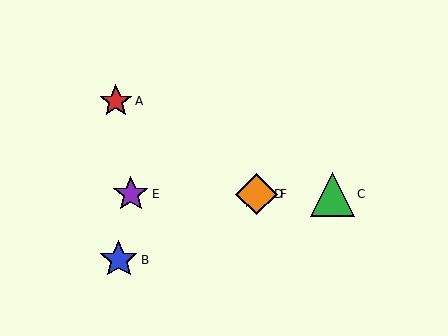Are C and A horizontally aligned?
No, C is at y≈194 and A is at y≈101.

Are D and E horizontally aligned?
Yes, both are at y≈194.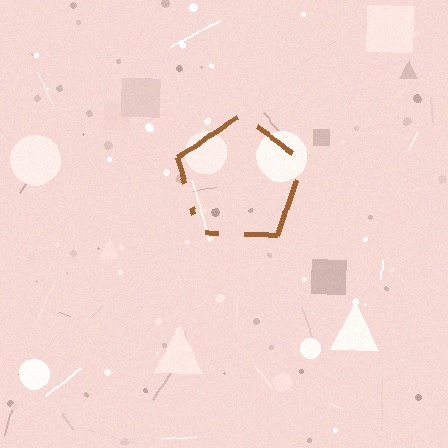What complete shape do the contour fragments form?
The contour fragments form a pentagon.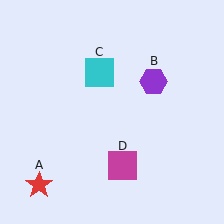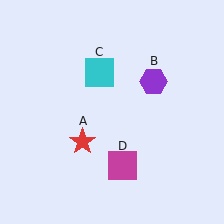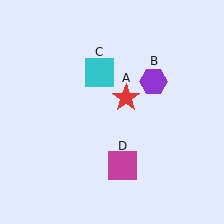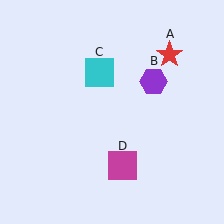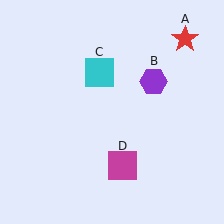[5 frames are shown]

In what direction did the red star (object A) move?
The red star (object A) moved up and to the right.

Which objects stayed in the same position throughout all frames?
Purple hexagon (object B) and cyan square (object C) and magenta square (object D) remained stationary.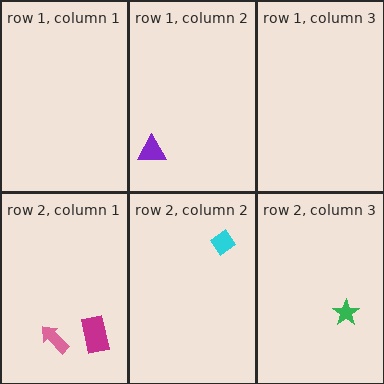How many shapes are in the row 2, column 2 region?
1.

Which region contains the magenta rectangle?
The row 2, column 1 region.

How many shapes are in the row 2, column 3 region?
1.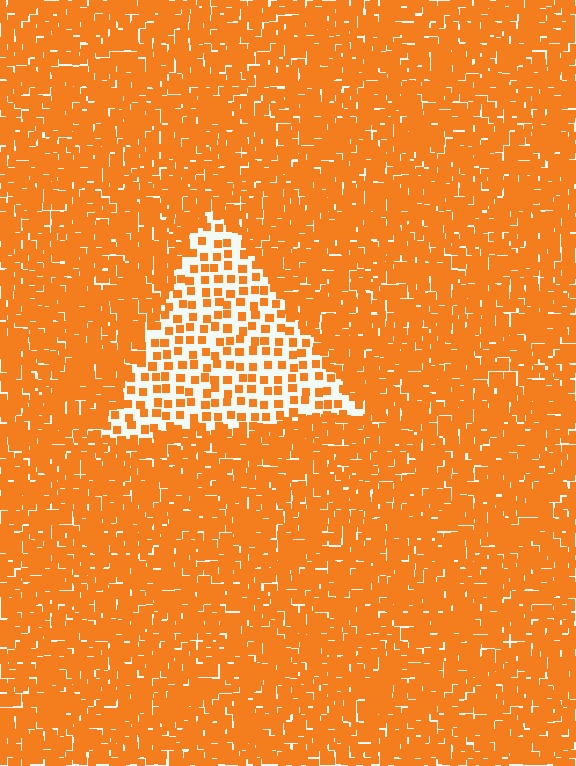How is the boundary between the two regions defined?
The boundary is defined by a change in element density (approximately 2.9x ratio). All elements are the same color, size, and shape.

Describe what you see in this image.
The image contains small orange elements arranged at two different densities. A triangle-shaped region is visible where the elements are less densely packed than the surrounding area.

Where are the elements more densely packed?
The elements are more densely packed outside the triangle boundary.